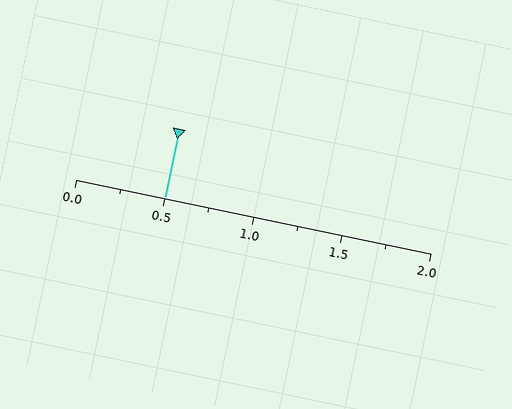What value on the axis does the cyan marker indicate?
The marker indicates approximately 0.5.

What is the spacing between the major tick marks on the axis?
The major ticks are spaced 0.5 apart.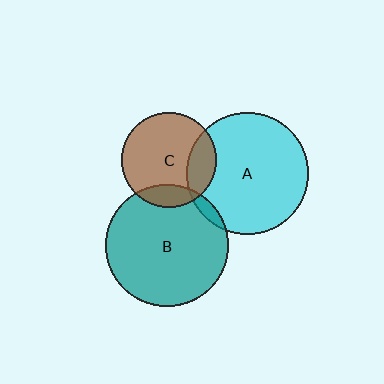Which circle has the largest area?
Circle B (teal).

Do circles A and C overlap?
Yes.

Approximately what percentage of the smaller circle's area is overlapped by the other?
Approximately 20%.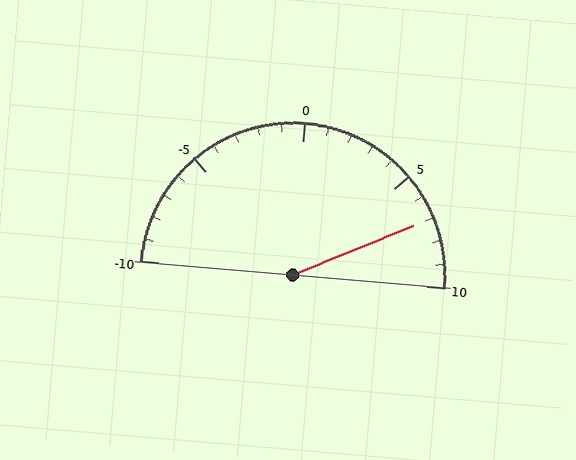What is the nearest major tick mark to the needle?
The nearest major tick mark is 5.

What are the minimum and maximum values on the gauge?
The gauge ranges from -10 to 10.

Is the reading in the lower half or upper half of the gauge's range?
The reading is in the upper half of the range (-10 to 10).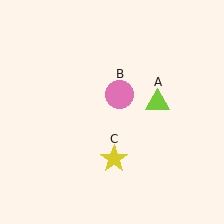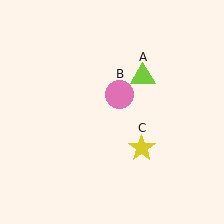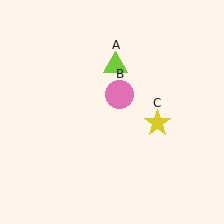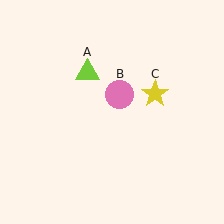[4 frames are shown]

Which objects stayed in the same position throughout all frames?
Pink circle (object B) remained stationary.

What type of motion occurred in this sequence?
The lime triangle (object A), yellow star (object C) rotated counterclockwise around the center of the scene.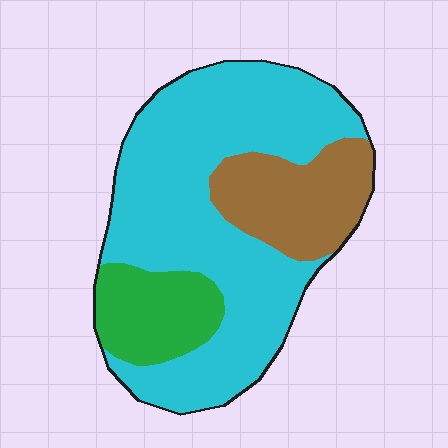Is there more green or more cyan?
Cyan.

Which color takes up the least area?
Green, at roughly 15%.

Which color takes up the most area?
Cyan, at roughly 65%.